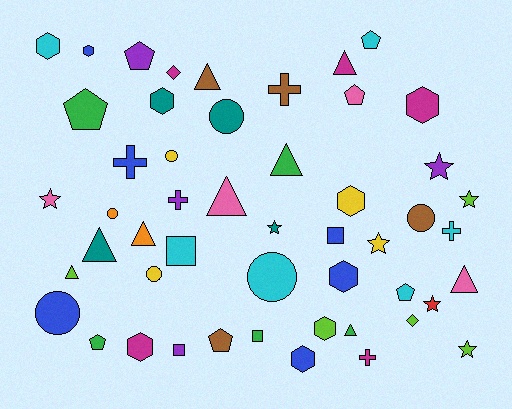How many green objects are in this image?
There are 5 green objects.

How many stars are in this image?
There are 7 stars.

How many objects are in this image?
There are 50 objects.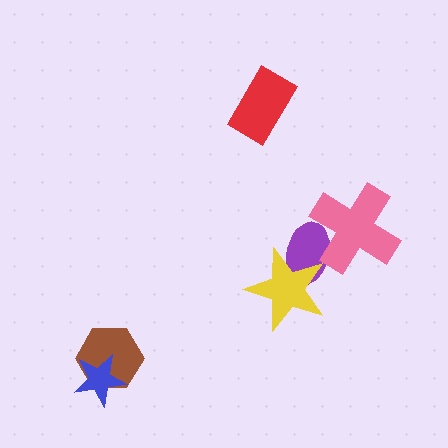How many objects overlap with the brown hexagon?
1 object overlaps with the brown hexagon.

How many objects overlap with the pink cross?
1 object overlaps with the pink cross.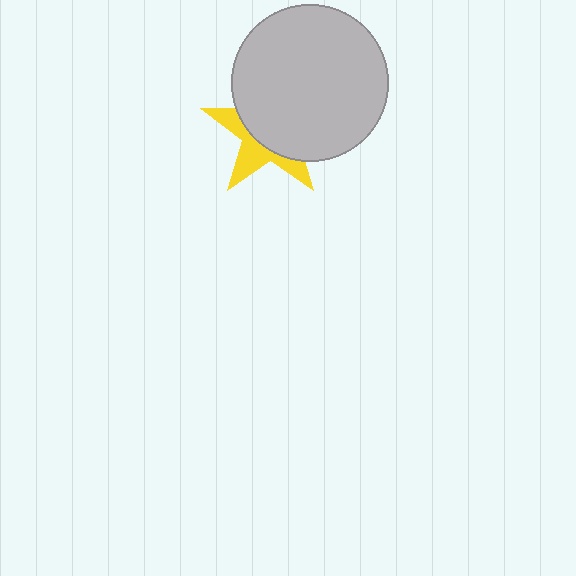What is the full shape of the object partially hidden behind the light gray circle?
The partially hidden object is a yellow star.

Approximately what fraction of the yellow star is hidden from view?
Roughly 62% of the yellow star is hidden behind the light gray circle.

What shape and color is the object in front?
The object in front is a light gray circle.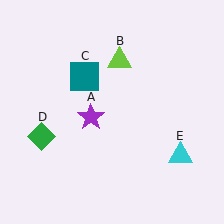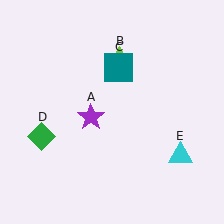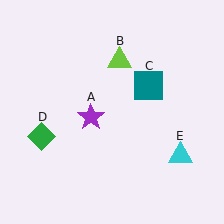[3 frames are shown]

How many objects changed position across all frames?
1 object changed position: teal square (object C).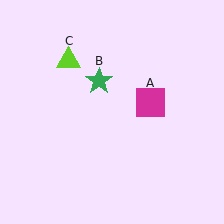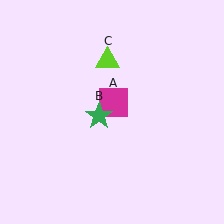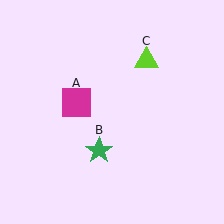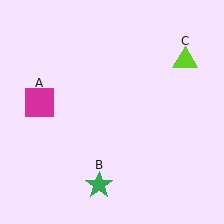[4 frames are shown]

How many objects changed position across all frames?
3 objects changed position: magenta square (object A), green star (object B), lime triangle (object C).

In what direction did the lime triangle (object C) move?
The lime triangle (object C) moved right.